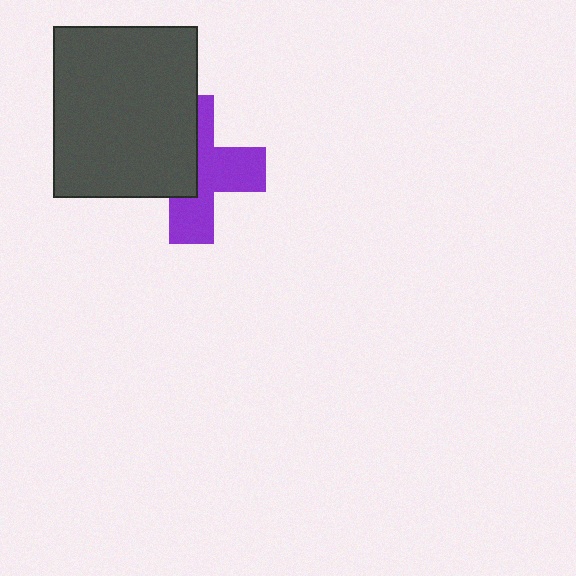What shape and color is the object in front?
The object in front is a dark gray rectangle.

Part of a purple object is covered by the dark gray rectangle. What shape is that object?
It is a cross.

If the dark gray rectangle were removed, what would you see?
You would see the complete purple cross.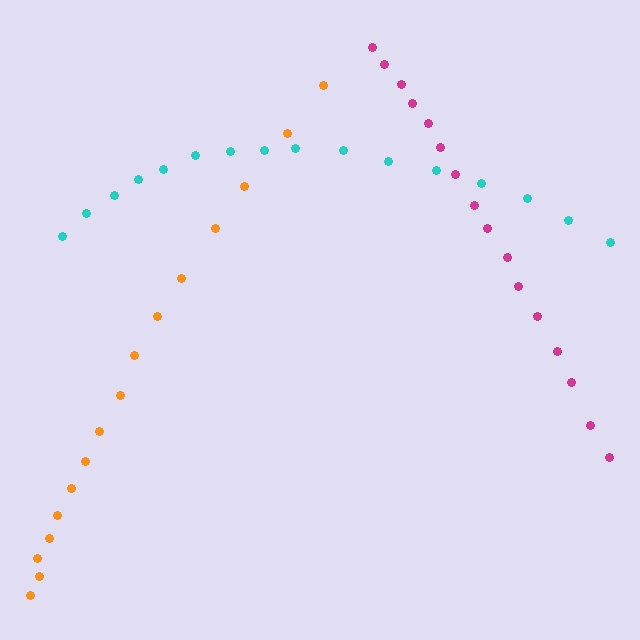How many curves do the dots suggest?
There are 3 distinct paths.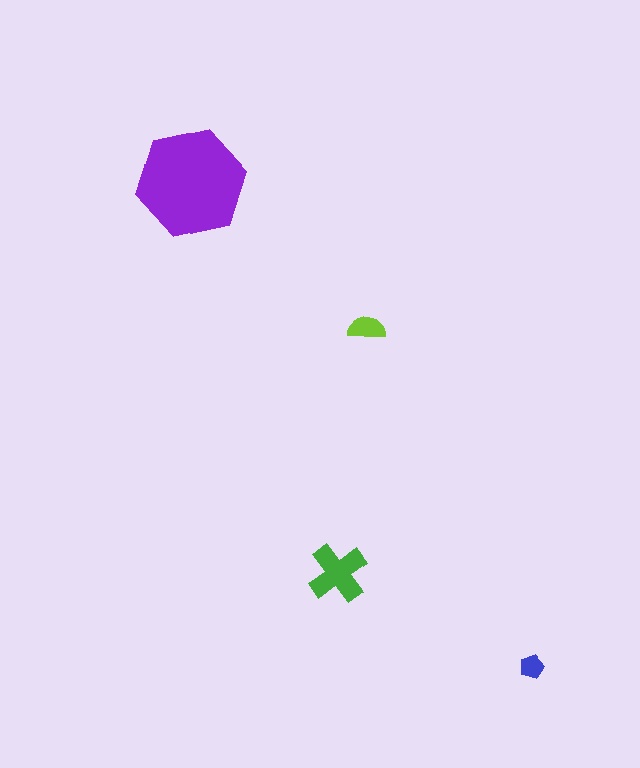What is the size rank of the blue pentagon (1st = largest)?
4th.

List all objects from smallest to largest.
The blue pentagon, the lime semicircle, the green cross, the purple hexagon.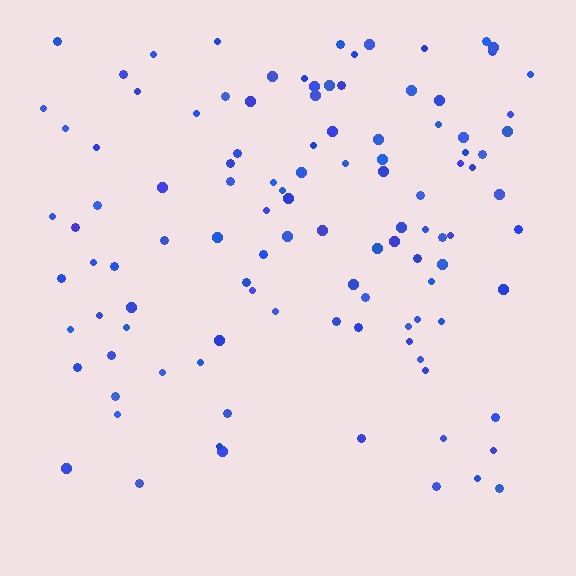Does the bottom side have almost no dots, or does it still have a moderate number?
Still a moderate number, just noticeably fewer than the top.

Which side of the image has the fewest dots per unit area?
The bottom.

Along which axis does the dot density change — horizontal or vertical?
Vertical.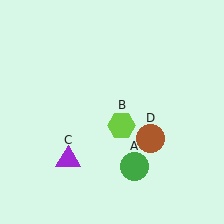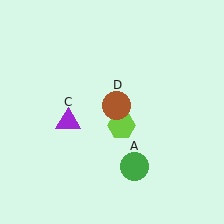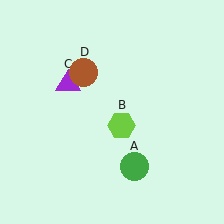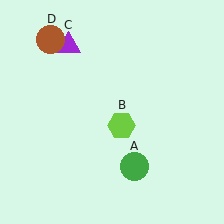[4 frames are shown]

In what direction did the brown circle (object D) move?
The brown circle (object D) moved up and to the left.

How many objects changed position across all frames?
2 objects changed position: purple triangle (object C), brown circle (object D).